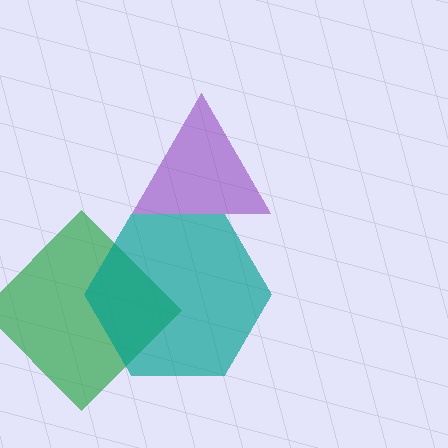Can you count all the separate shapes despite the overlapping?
Yes, there are 3 separate shapes.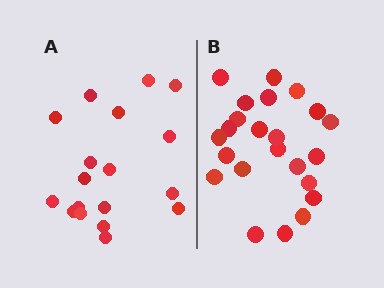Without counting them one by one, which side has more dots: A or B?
Region B (the right region) has more dots.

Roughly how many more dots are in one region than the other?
Region B has about 5 more dots than region A.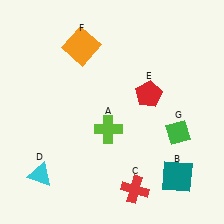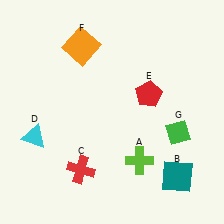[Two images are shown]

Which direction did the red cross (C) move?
The red cross (C) moved left.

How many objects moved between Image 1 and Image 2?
3 objects moved between the two images.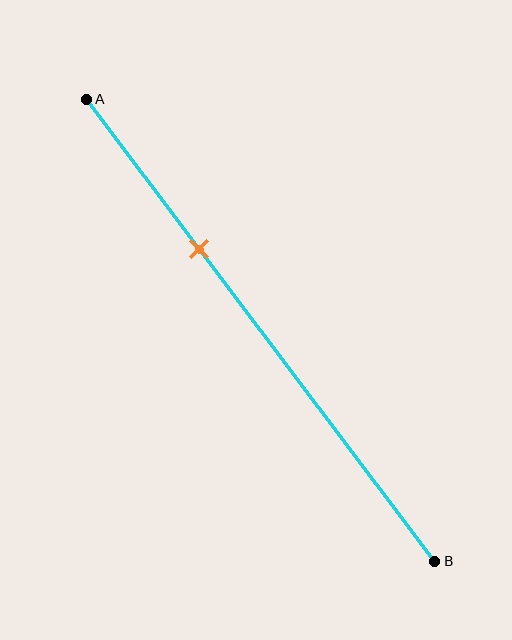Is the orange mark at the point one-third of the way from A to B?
Yes, the mark is approximately at the one-third point.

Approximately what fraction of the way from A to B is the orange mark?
The orange mark is approximately 30% of the way from A to B.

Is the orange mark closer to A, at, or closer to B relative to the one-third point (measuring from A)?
The orange mark is approximately at the one-third point of segment AB.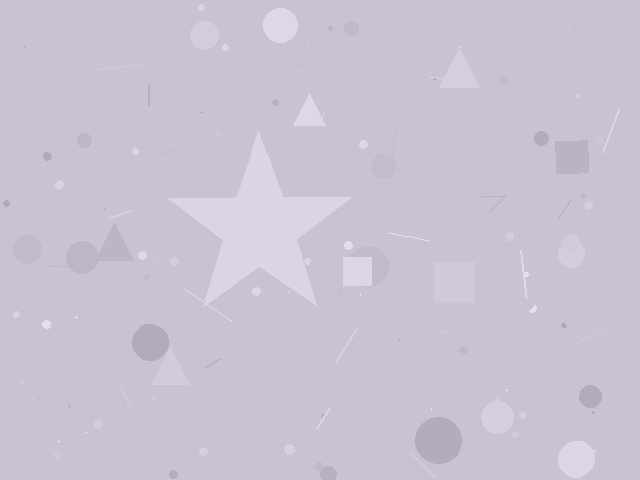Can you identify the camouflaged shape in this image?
The camouflaged shape is a star.